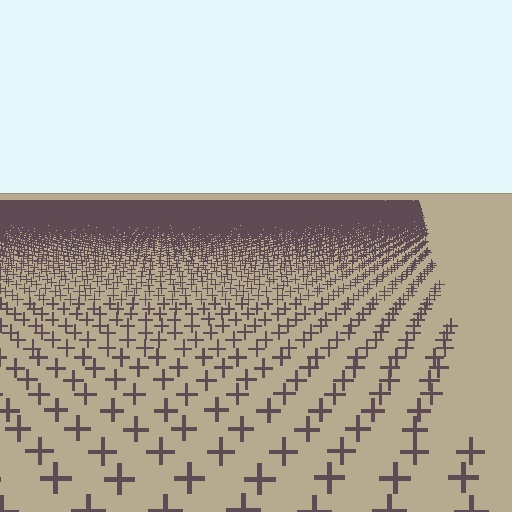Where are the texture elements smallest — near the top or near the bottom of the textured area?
Near the top.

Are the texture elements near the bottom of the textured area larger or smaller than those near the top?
Larger. Near the bottom, elements are closer to the viewer and appear at a bigger on-screen size.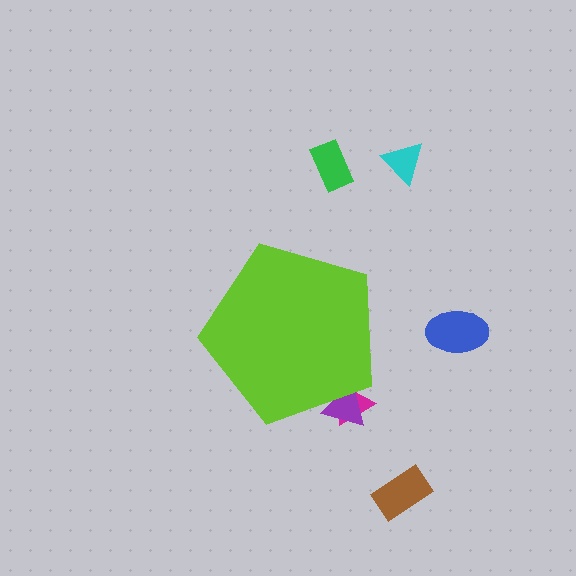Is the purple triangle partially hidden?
Yes, the purple triangle is partially hidden behind the lime pentagon.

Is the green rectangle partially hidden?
No, the green rectangle is fully visible.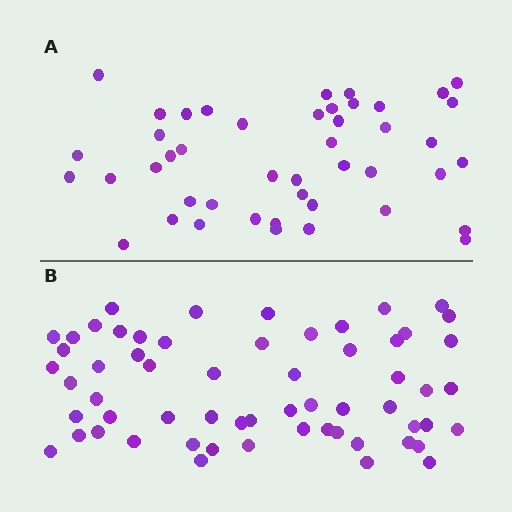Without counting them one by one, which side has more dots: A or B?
Region B (the bottom region) has more dots.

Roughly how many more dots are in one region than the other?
Region B has approximately 15 more dots than region A.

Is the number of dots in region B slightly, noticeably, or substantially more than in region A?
Region B has noticeably more, but not dramatically so. The ratio is roughly 1.3 to 1.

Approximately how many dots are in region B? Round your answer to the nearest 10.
About 60 dots.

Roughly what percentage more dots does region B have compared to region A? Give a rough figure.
About 35% more.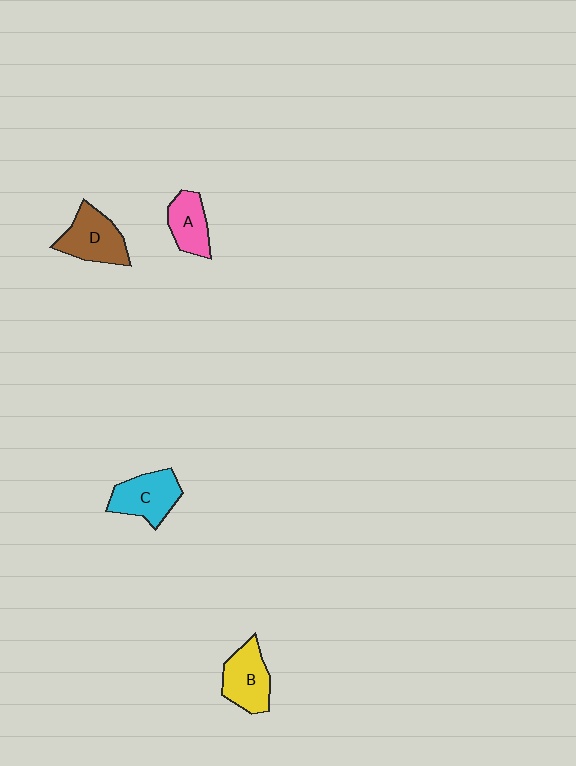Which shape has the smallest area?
Shape A (pink).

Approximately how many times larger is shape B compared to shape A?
Approximately 1.3 times.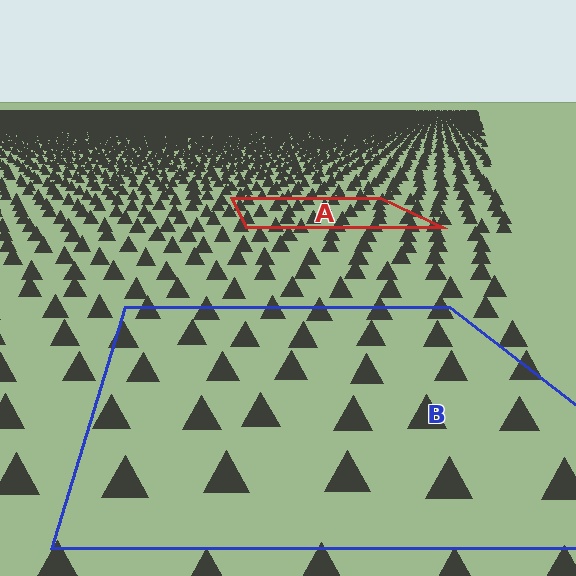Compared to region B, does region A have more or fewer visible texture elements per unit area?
Region A has more texture elements per unit area — they are packed more densely because it is farther away.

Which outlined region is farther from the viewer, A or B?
Region A is farther from the viewer — the texture elements inside it appear smaller and more densely packed.